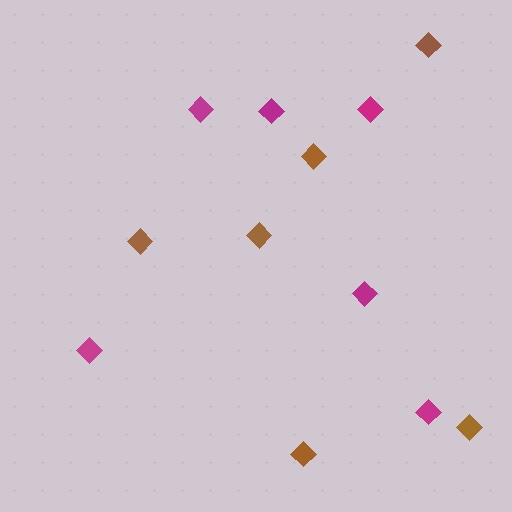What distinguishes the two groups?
There are 2 groups: one group of magenta diamonds (6) and one group of brown diamonds (6).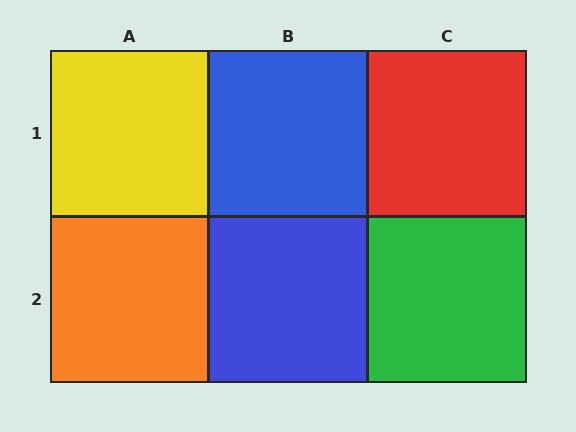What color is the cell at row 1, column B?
Blue.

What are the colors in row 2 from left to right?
Orange, blue, green.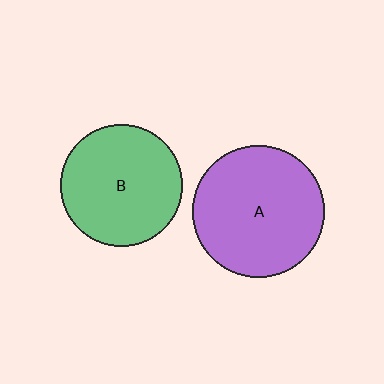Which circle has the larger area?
Circle A (purple).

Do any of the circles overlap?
No, none of the circles overlap.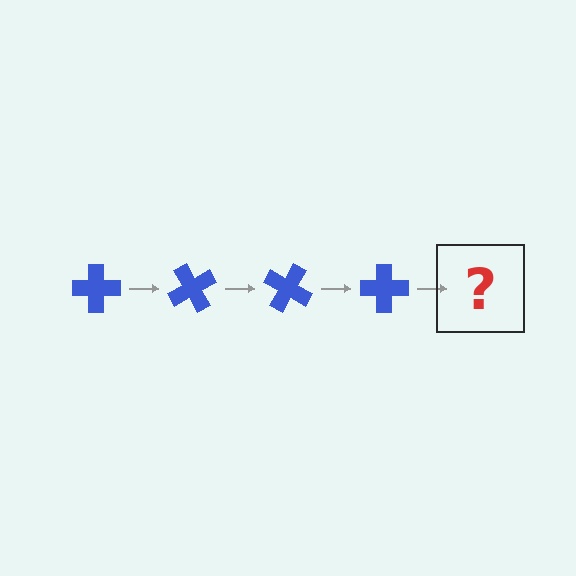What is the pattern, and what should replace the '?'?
The pattern is that the cross rotates 60 degrees each step. The '?' should be a blue cross rotated 240 degrees.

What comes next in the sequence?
The next element should be a blue cross rotated 240 degrees.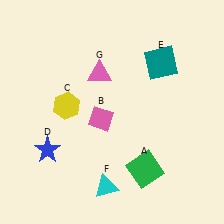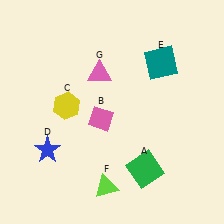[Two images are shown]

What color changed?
The triangle (F) changed from cyan in Image 1 to lime in Image 2.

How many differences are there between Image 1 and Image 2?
There is 1 difference between the two images.